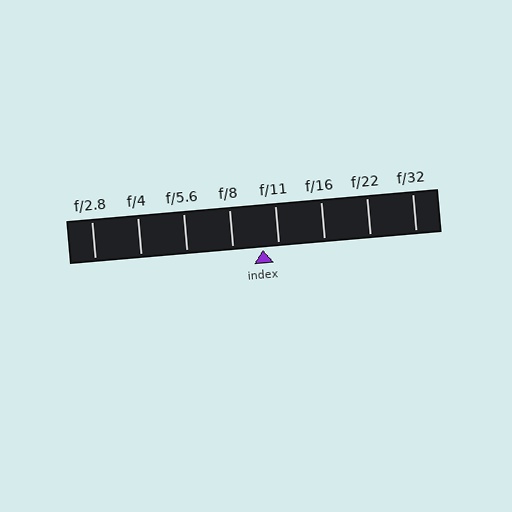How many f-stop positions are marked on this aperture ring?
There are 8 f-stop positions marked.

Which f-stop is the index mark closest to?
The index mark is closest to f/11.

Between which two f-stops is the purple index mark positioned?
The index mark is between f/8 and f/11.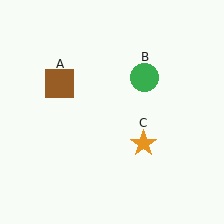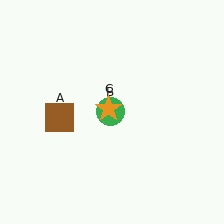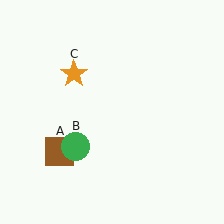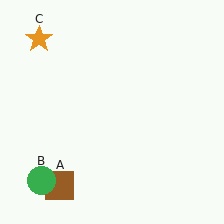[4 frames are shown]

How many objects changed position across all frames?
3 objects changed position: brown square (object A), green circle (object B), orange star (object C).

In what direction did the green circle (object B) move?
The green circle (object B) moved down and to the left.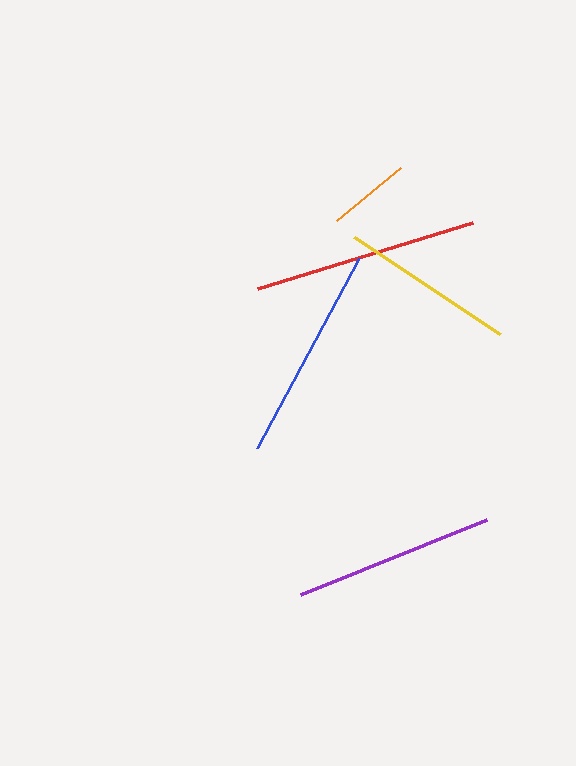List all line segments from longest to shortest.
From longest to shortest: red, blue, purple, yellow, orange.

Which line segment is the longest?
The red line is the longest at approximately 224 pixels.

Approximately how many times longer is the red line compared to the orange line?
The red line is approximately 2.7 times the length of the orange line.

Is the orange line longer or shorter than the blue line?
The blue line is longer than the orange line.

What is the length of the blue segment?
The blue segment is approximately 216 pixels long.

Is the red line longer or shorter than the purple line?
The red line is longer than the purple line.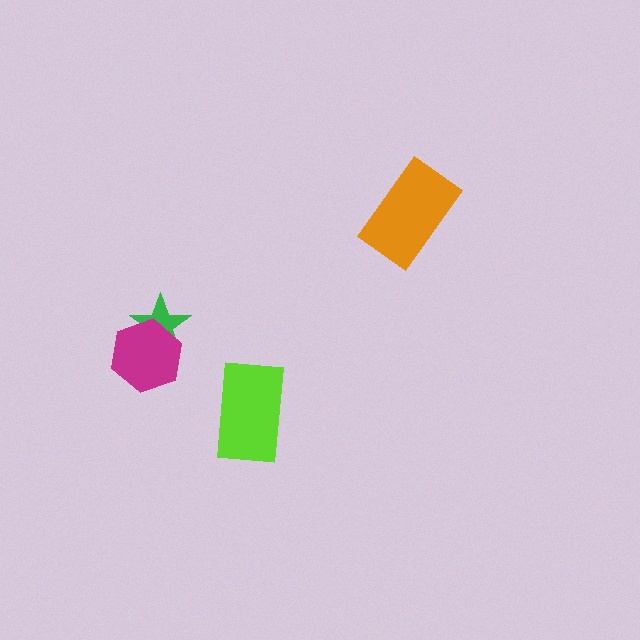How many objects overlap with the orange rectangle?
0 objects overlap with the orange rectangle.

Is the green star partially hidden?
Yes, it is partially covered by another shape.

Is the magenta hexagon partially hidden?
No, no other shape covers it.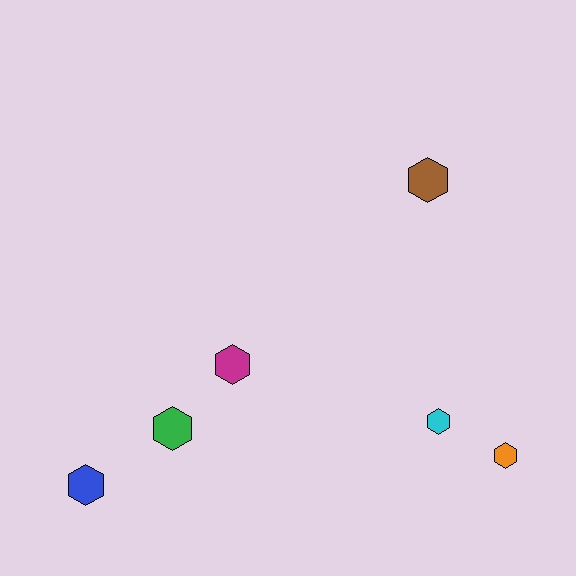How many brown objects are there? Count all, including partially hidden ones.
There is 1 brown object.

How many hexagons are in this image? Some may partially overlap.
There are 6 hexagons.